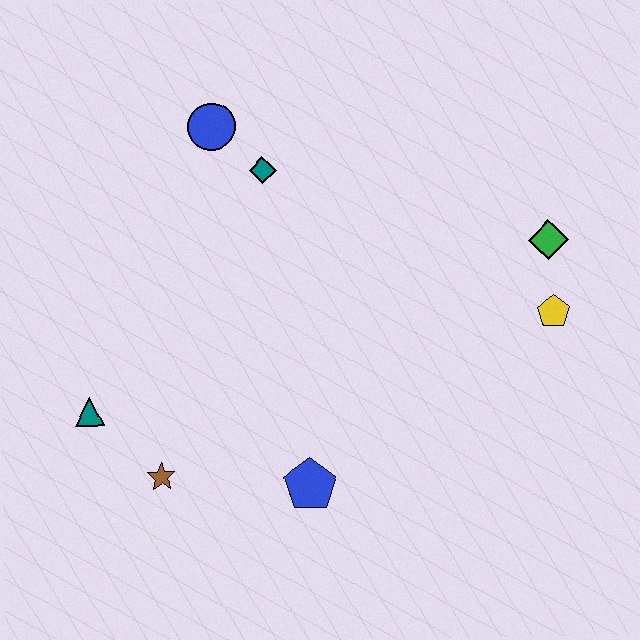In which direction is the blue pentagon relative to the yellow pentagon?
The blue pentagon is to the left of the yellow pentagon.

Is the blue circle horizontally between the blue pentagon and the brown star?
Yes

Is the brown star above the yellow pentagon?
No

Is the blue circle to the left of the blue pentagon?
Yes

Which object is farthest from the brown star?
The green diamond is farthest from the brown star.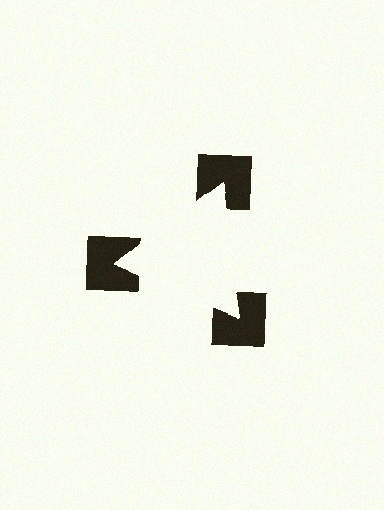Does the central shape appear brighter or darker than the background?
It typically appears slightly brighter than the background, even though no actual brightness change is drawn.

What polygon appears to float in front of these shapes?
An illusory triangle — its edges are inferred from the aligned wedge cuts in the notched squares, not physically drawn.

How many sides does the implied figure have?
3 sides.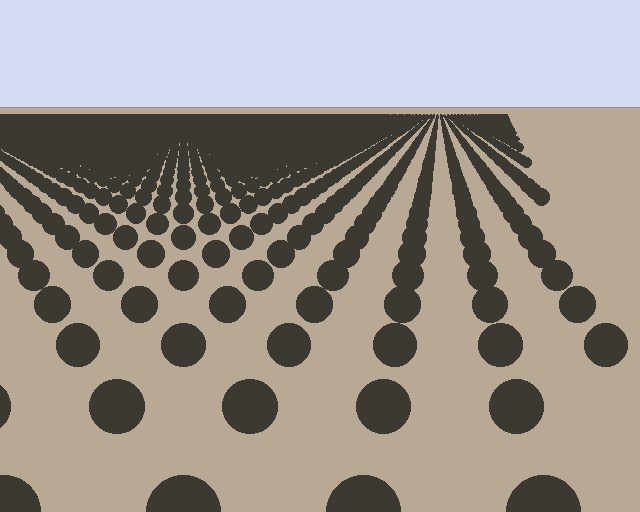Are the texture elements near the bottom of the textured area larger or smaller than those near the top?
Larger. Near the bottom, elements are closer to the viewer and appear at a bigger on-screen size.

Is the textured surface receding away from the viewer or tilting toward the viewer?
The surface is receding away from the viewer. Texture elements get smaller and denser toward the top.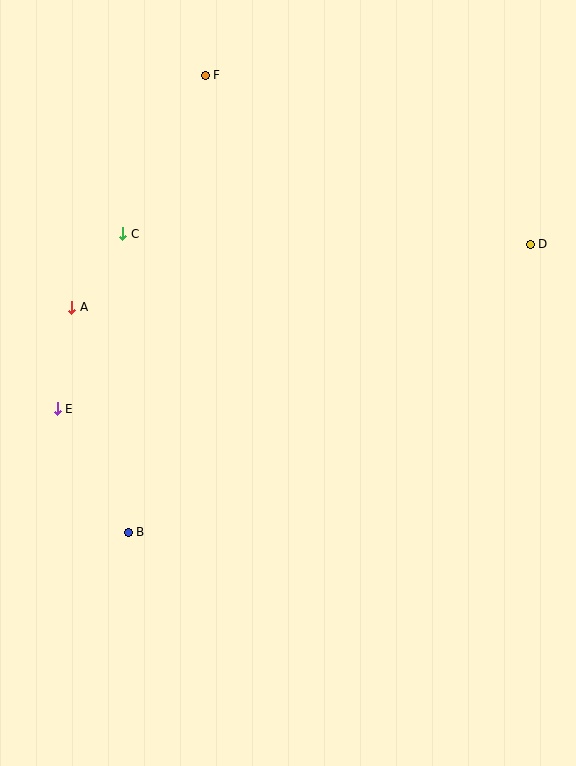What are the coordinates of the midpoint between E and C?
The midpoint between E and C is at (90, 321).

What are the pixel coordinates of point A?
Point A is at (72, 307).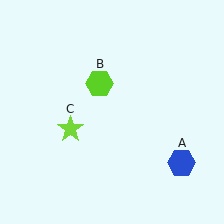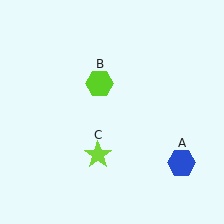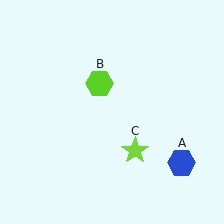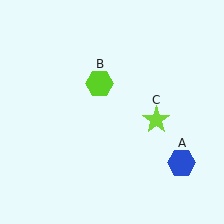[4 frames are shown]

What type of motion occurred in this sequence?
The lime star (object C) rotated counterclockwise around the center of the scene.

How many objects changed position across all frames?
1 object changed position: lime star (object C).